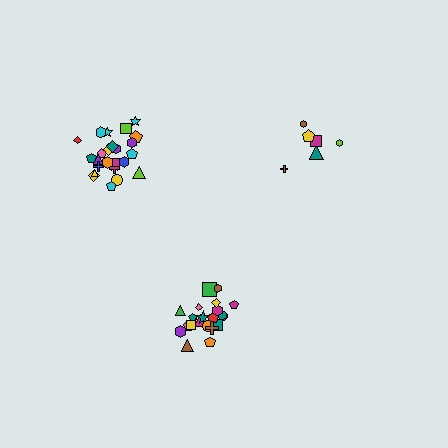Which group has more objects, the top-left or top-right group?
The top-left group.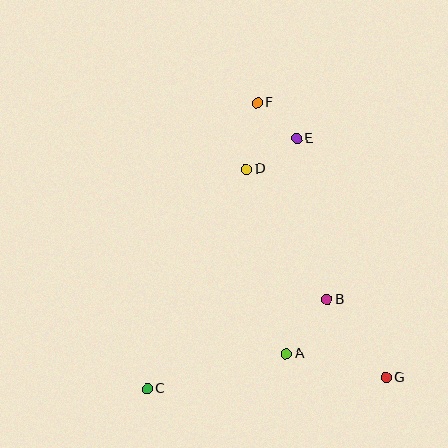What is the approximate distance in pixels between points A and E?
The distance between A and E is approximately 215 pixels.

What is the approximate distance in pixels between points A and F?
The distance between A and F is approximately 253 pixels.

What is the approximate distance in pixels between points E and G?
The distance between E and G is approximately 255 pixels.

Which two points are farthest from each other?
Points C and F are farthest from each other.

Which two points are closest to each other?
Points E and F are closest to each other.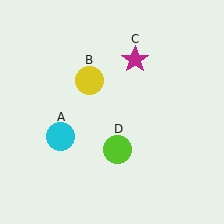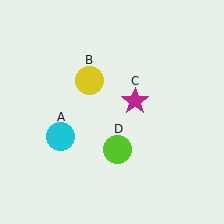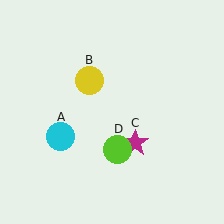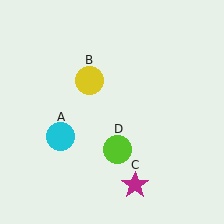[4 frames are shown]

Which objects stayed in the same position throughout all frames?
Cyan circle (object A) and yellow circle (object B) and lime circle (object D) remained stationary.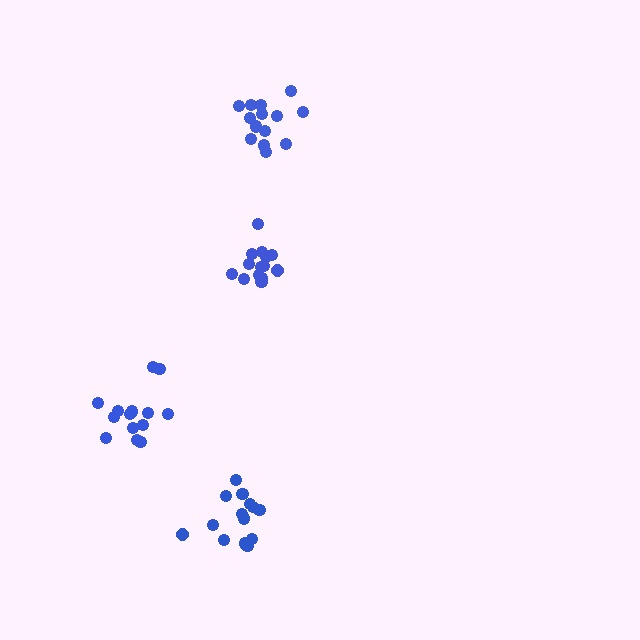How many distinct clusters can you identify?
There are 4 distinct clusters.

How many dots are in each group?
Group 1: 14 dots, Group 2: 14 dots, Group 3: 14 dots, Group 4: 15 dots (57 total).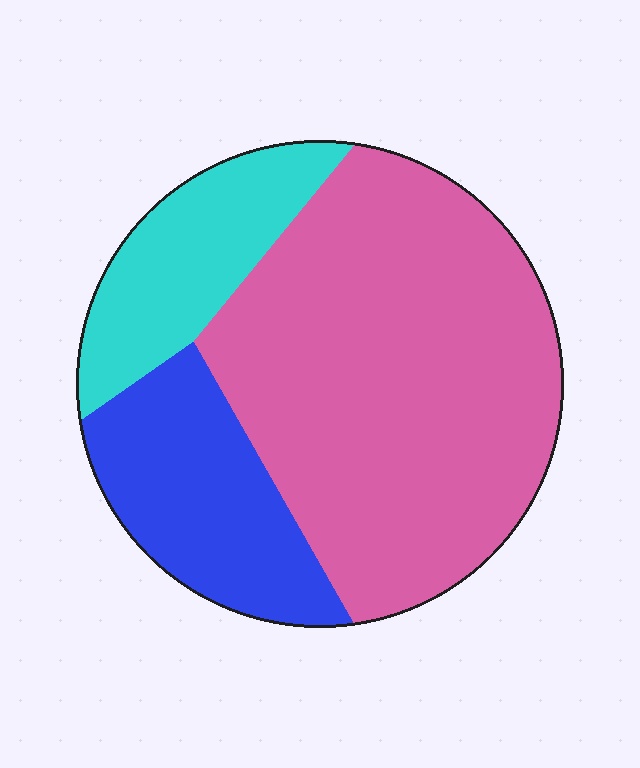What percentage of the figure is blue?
Blue takes up about one fifth (1/5) of the figure.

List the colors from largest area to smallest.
From largest to smallest: pink, blue, cyan.